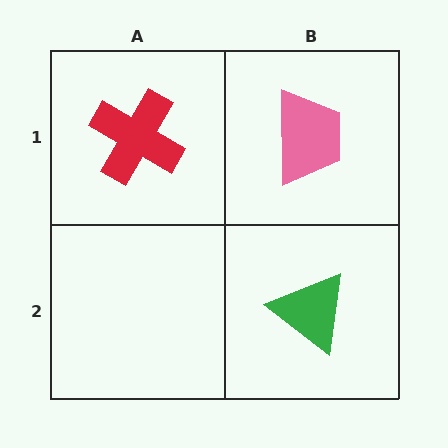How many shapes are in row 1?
2 shapes.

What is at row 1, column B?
A pink trapezoid.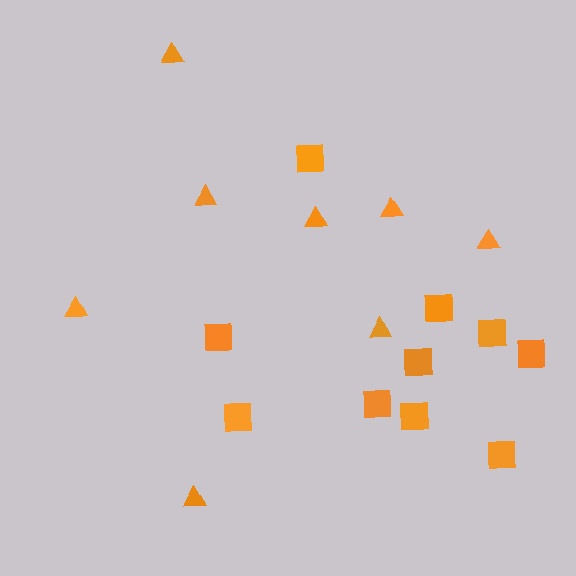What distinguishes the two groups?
There are 2 groups: one group of triangles (8) and one group of squares (10).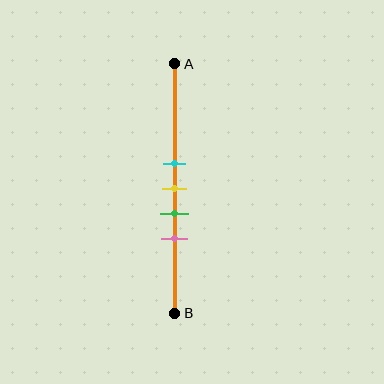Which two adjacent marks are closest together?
The cyan and yellow marks are the closest adjacent pair.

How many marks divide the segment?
There are 4 marks dividing the segment.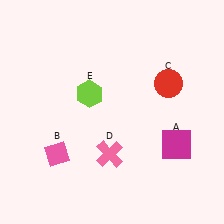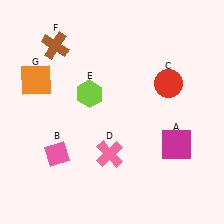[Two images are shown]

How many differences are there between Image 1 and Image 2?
There are 2 differences between the two images.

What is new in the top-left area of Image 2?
An orange square (G) was added in the top-left area of Image 2.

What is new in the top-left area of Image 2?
A brown cross (F) was added in the top-left area of Image 2.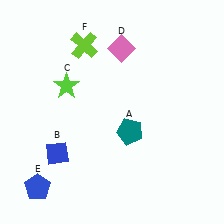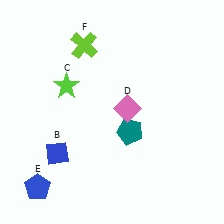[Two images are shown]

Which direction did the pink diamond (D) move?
The pink diamond (D) moved down.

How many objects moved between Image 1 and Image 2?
1 object moved between the two images.